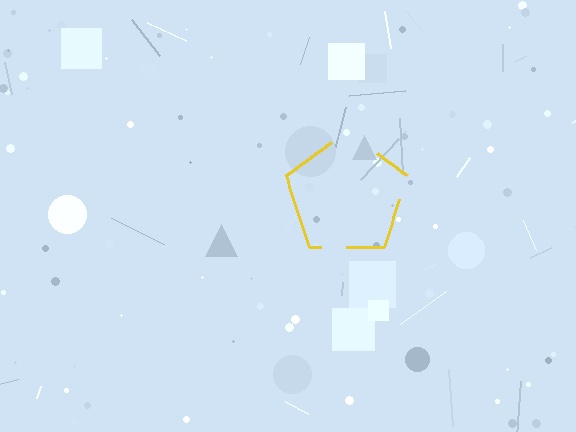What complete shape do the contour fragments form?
The contour fragments form a pentagon.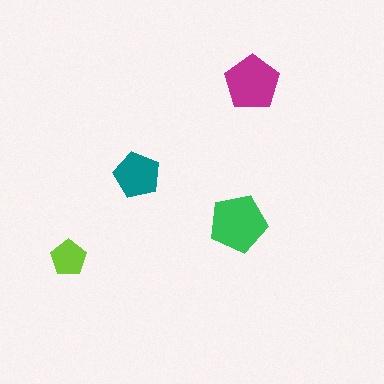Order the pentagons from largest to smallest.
the green one, the magenta one, the teal one, the lime one.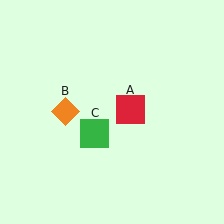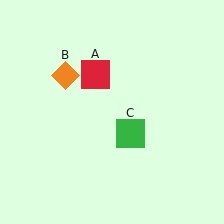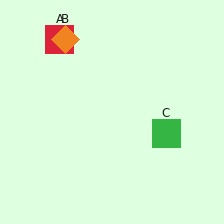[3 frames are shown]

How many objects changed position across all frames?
3 objects changed position: red square (object A), orange diamond (object B), green square (object C).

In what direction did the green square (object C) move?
The green square (object C) moved right.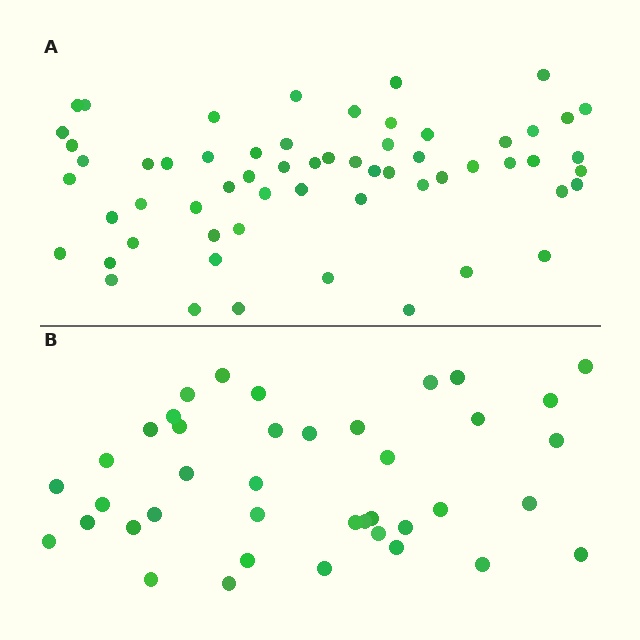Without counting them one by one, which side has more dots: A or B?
Region A (the top region) has more dots.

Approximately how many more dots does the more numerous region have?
Region A has approximately 20 more dots than region B.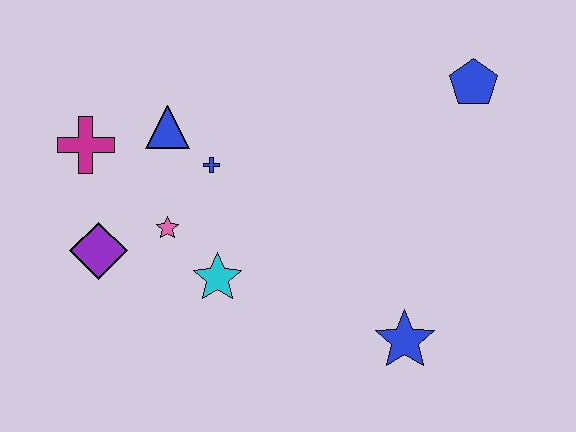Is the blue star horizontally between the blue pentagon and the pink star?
Yes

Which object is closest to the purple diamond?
The pink star is closest to the purple diamond.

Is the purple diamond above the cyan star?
Yes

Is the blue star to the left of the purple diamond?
No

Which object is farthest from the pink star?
The blue pentagon is farthest from the pink star.